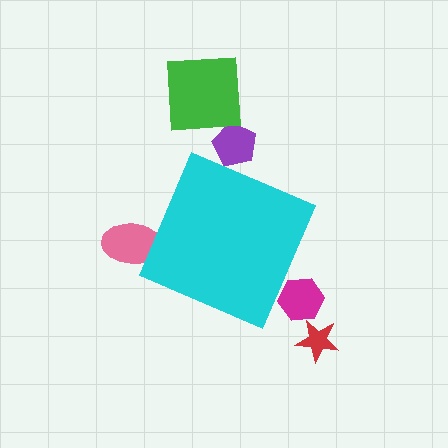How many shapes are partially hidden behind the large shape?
3 shapes are partially hidden.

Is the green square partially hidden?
No, the green square is fully visible.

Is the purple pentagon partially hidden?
Yes, the purple pentagon is partially hidden behind the cyan diamond.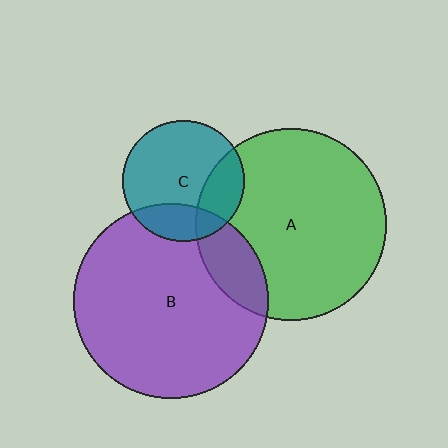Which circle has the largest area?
Circle B (purple).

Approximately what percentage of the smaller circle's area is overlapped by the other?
Approximately 20%.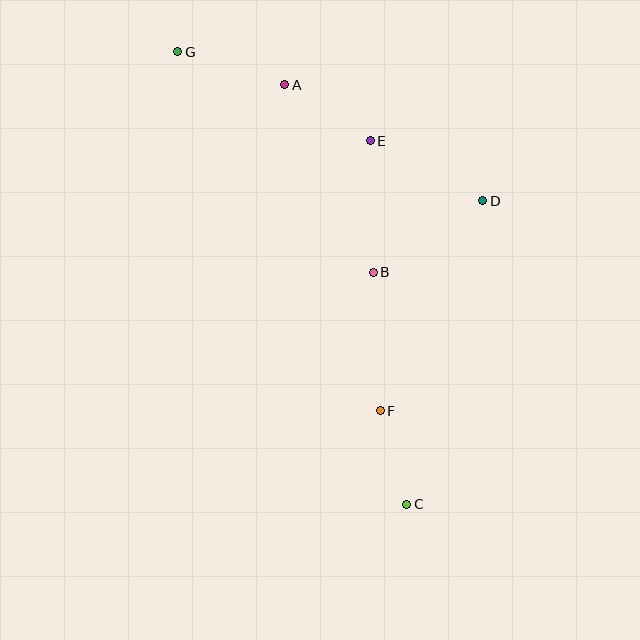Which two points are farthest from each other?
Points C and G are farthest from each other.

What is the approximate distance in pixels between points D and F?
The distance between D and F is approximately 234 pixels.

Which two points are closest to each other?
Points C and F are closest to each other.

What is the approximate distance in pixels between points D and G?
The distance between D and G is approximately 339 pixels.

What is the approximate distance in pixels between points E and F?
The distance between E and F is approximately 270 pixels.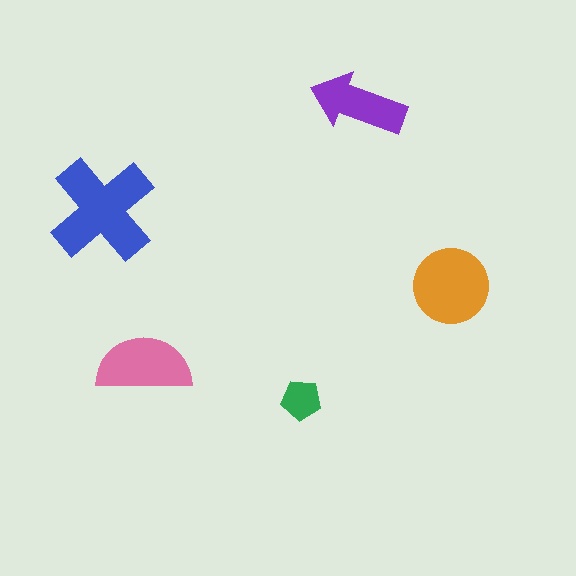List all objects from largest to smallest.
The blue cross, the orange circle, the pink semicircle, the purple arrow, the green pentagon.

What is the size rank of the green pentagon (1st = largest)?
5th.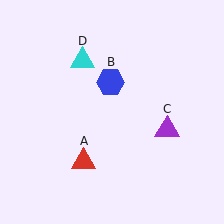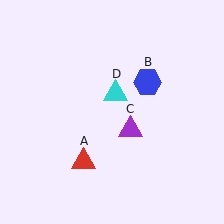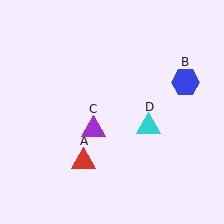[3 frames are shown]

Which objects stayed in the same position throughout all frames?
Red triangle (object A) remained stationary.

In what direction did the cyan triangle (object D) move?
The cyan triangle (object D) moved down and to the right.